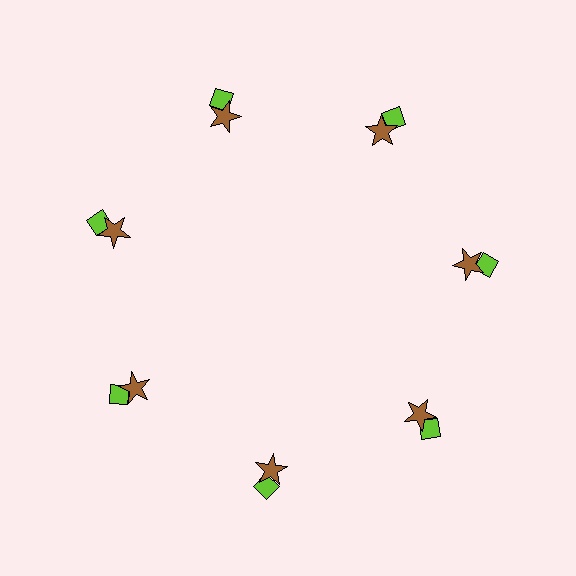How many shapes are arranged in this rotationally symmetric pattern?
There are 14 shapes, arranged in 7 groups of 2.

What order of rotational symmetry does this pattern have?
This pattern has 7-fold rotational symmetry.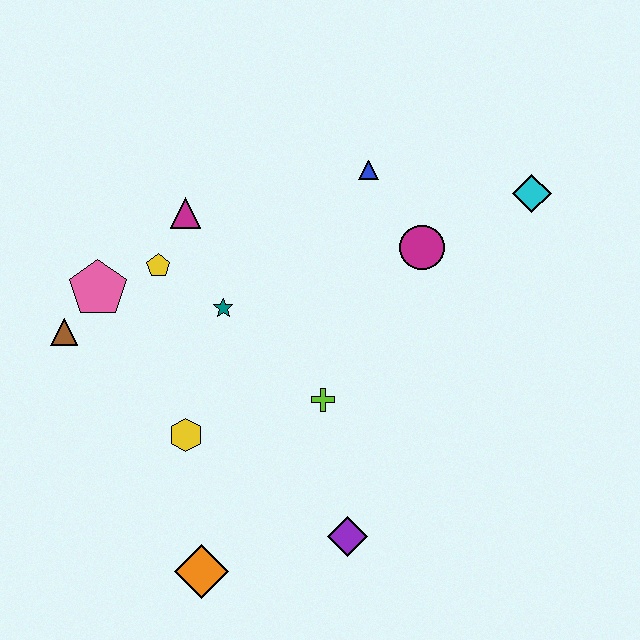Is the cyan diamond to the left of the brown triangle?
No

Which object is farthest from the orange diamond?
The cyan diamond is farthest from the orange diamond.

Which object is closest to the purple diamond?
The lime cross is closest to the purple diamond.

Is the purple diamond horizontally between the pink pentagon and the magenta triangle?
No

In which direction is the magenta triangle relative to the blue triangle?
The magenta triangle is to the left of the blue triangle.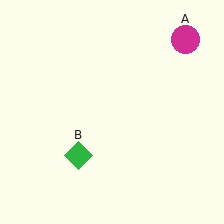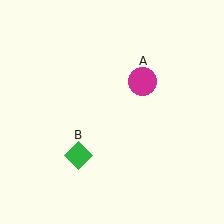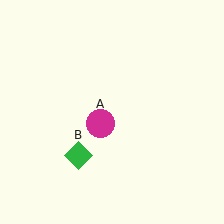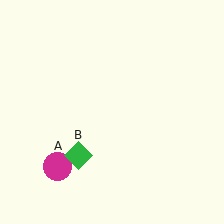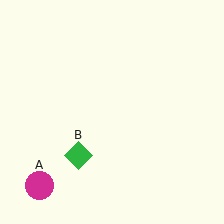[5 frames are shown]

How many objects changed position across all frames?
1 object changed position: magenta circle (object A).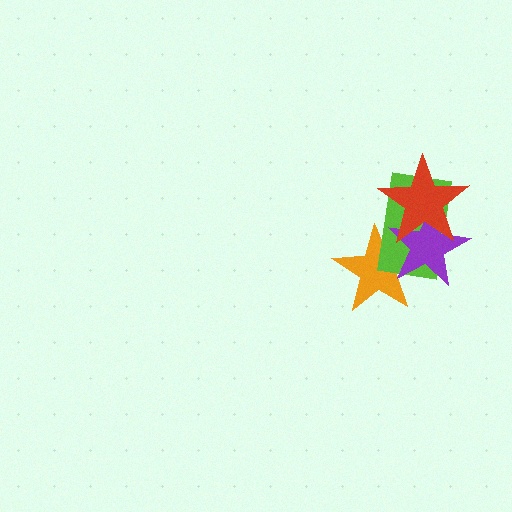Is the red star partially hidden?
No, no other shape covers it.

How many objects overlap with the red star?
3 objects overlap with the red star.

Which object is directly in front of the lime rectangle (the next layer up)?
The purple star is directly in front of the lime rectangle.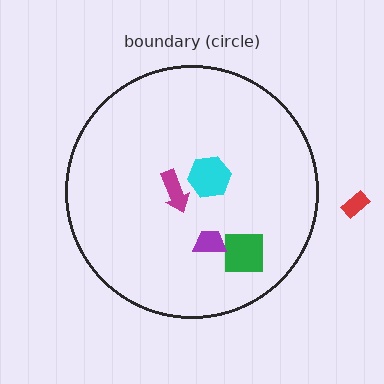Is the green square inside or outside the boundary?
Inside.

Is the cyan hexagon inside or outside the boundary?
Inside.